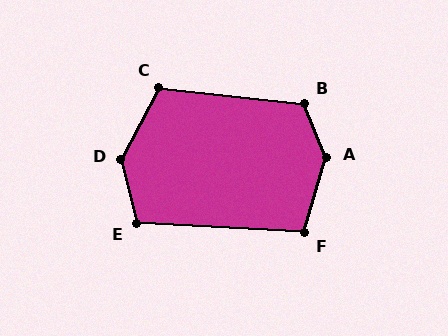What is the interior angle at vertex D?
Approximately 138 degrees (obtuse).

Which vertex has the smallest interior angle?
F, at approximately 103 degrees.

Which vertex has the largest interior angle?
A, at approximately 141 degrees.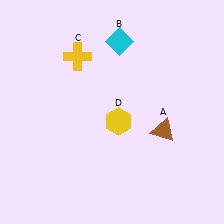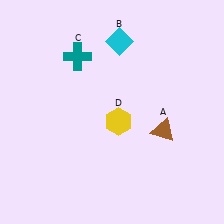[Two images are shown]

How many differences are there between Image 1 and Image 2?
There is 1 difference between the two images.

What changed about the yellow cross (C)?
In Image 1, C is yellow. In Image 2, it changed to teal.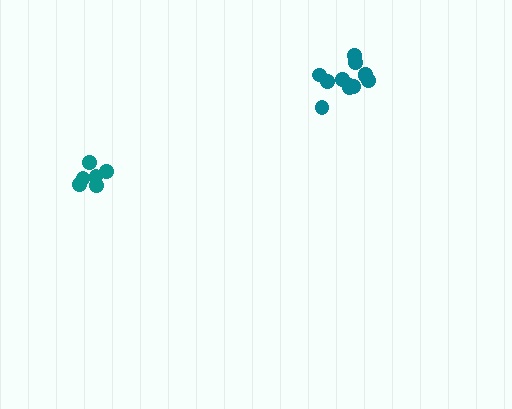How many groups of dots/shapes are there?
There are 2 groups.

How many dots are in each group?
Group 1: 12 dots, Group 2: 6 dots (18 total).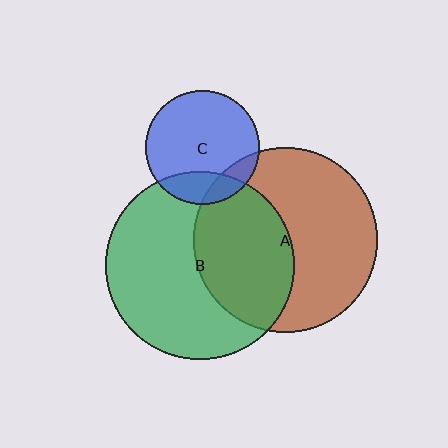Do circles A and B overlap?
Yes.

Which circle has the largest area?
Circle B (green).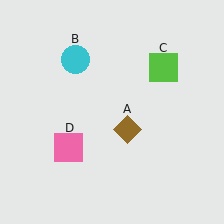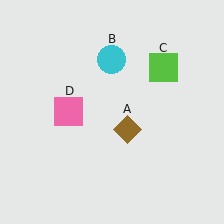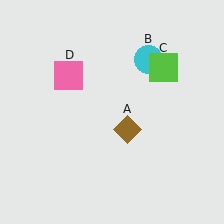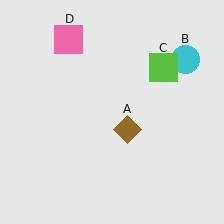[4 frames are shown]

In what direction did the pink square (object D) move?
The pink square (object D) moved up.